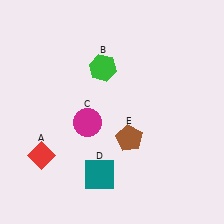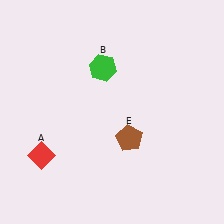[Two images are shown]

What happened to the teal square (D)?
The teal square (D) was removed in Image 2. It was in the bottom-left area of Image 1.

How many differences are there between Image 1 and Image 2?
There are 2 differences between the two images.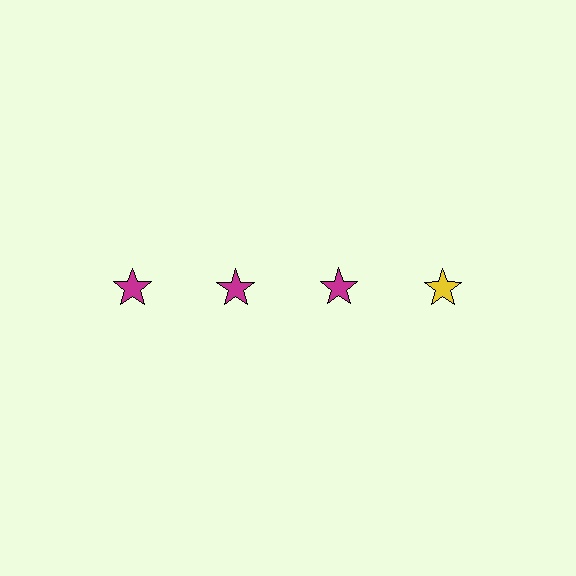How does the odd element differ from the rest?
It has a different color: yellow instead of magenta.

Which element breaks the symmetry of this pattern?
The yellow star in the top row, second from right column breaks the symmetry. All other shapes are magenta stars.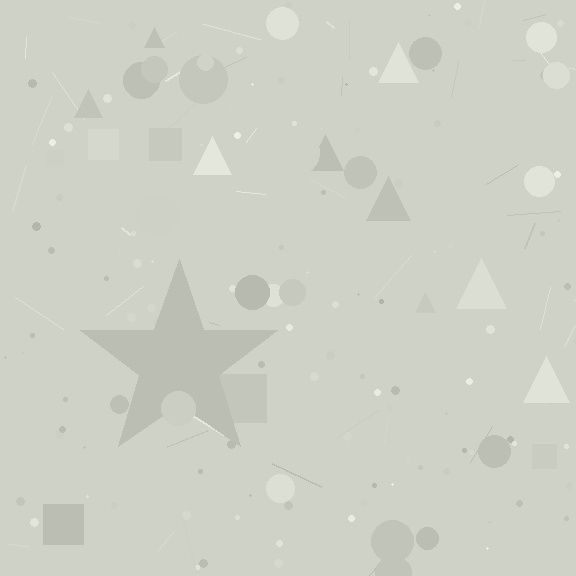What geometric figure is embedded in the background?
A star is embedded in the background.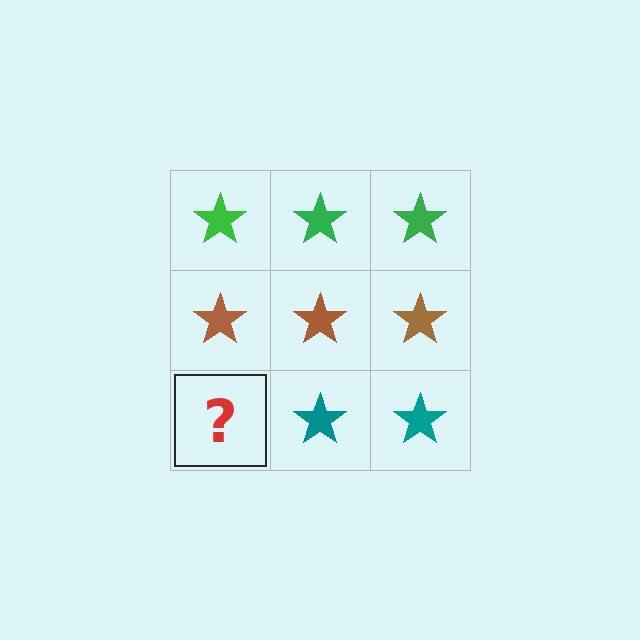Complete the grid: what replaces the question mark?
The question mark should be replaced with a teal star.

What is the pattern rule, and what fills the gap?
The rule is that each row has a consistent color. The gap should be filled with a teal star.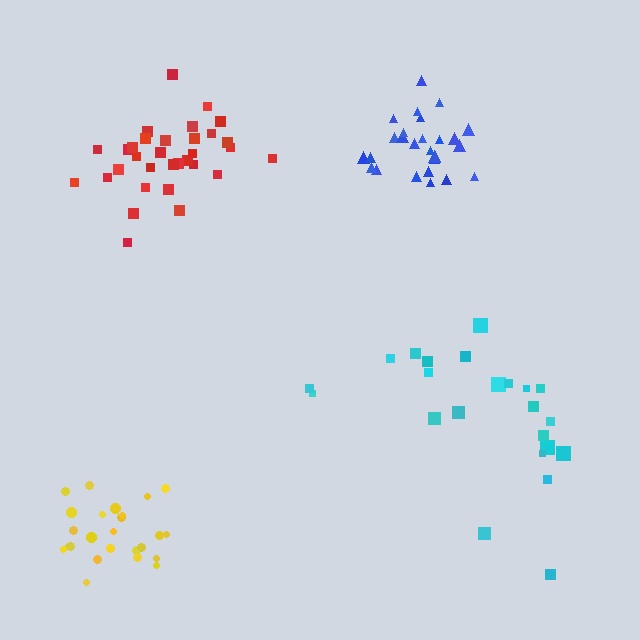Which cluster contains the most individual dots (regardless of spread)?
Red (32).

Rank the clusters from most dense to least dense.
blue, yellow, red, cyan.